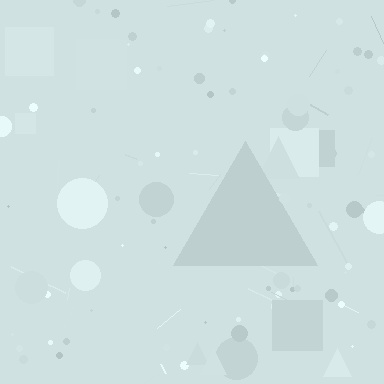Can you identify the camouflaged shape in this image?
The camouflaged shape is a triangle.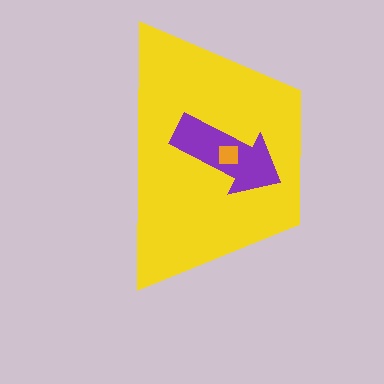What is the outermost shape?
The yellow trapezoid.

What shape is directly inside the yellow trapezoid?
The purple arrow.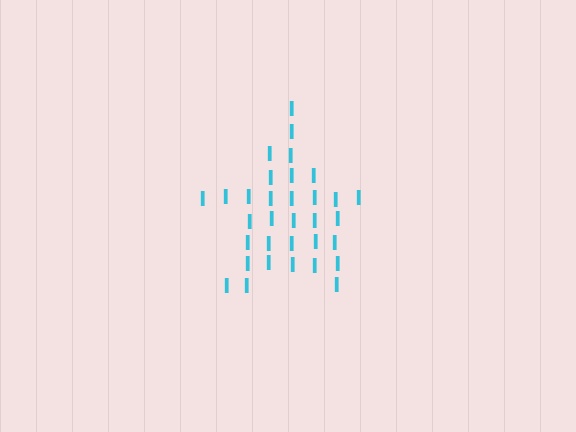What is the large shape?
The large shape is a star.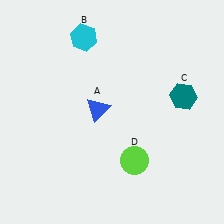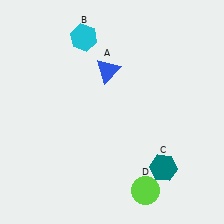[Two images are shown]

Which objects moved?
The objects that moved are: the blue triangle (A), the teal hexagon (C), the lime circle (D).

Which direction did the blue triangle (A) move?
The blue triangle (A) moved up.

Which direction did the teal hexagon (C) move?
The teal hexagon (C) moved down.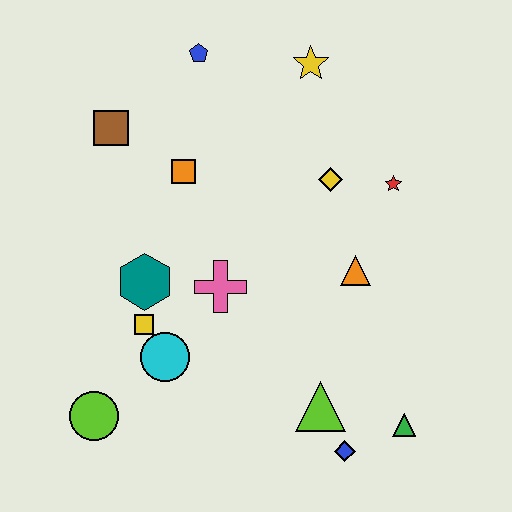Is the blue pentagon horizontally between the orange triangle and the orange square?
Yes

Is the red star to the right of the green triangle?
No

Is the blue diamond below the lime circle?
Yes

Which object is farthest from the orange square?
The green triangle is farthest from the orange square.